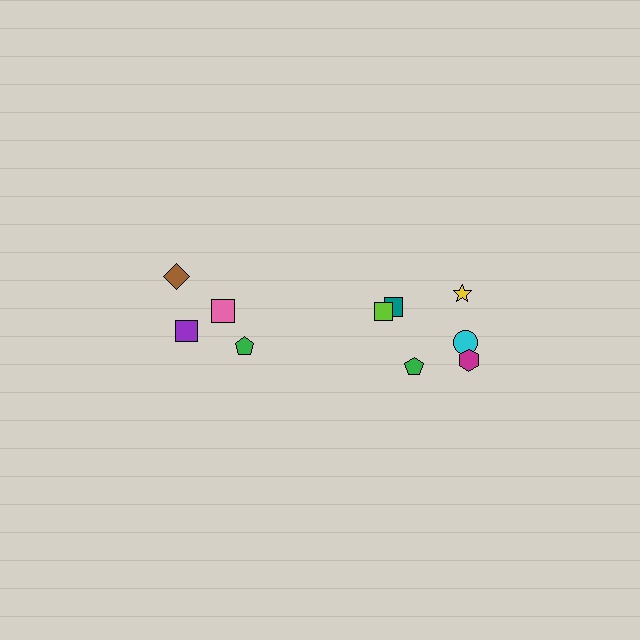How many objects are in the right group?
There are 6 objects.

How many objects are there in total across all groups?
There are 10 objects.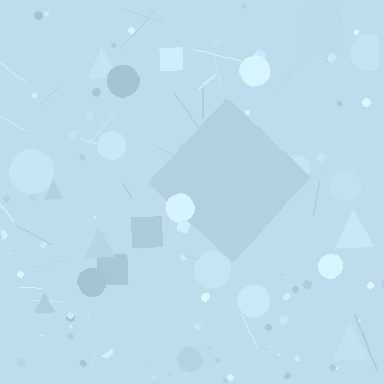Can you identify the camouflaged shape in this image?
The camouflaged shape is a diamond.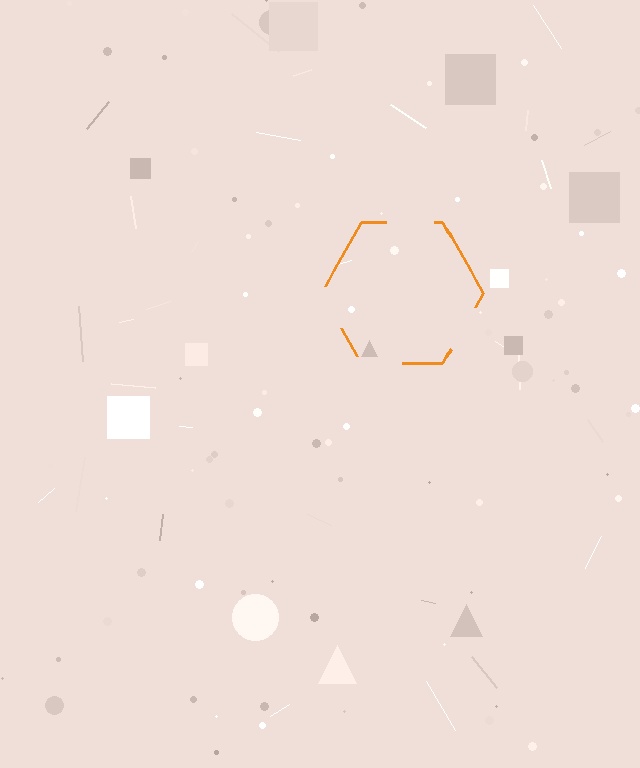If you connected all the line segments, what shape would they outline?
They would outline a hexagon.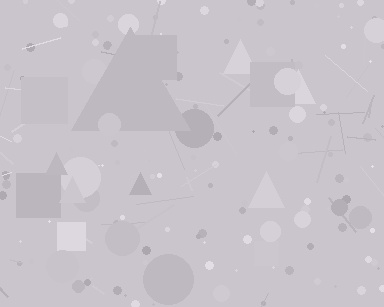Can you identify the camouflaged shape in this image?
The camouflaged shape is a triangle.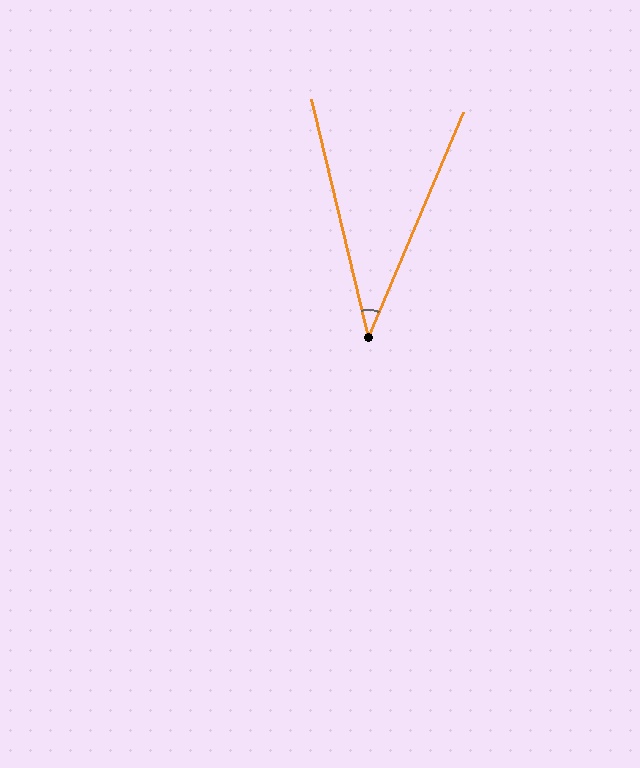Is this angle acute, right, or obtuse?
It is acute.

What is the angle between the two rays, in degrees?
Approximately 36 degrees.